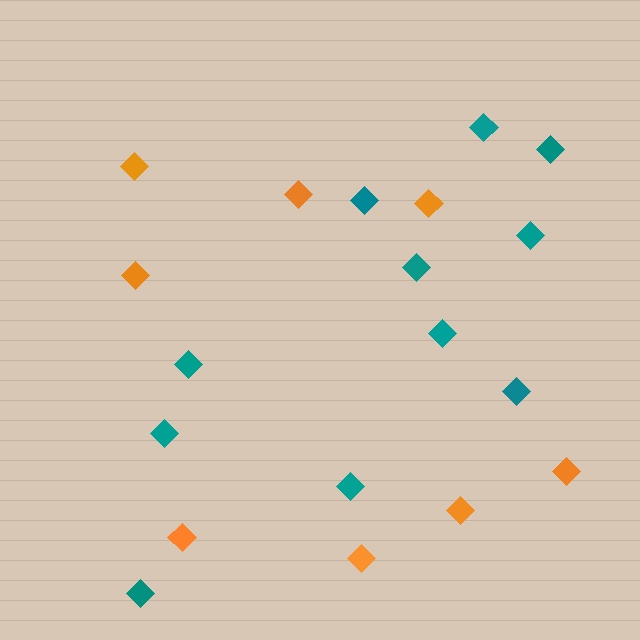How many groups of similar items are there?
There are 2 groups: one group of teal diamonds (11) and one group of orange diamonds (8).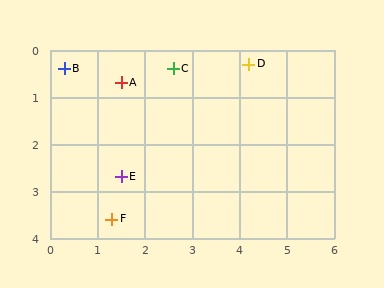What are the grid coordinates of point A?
Point A is at approximately (1.5, 0.7).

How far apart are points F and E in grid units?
Points F and E are about 0.9 grid units apart.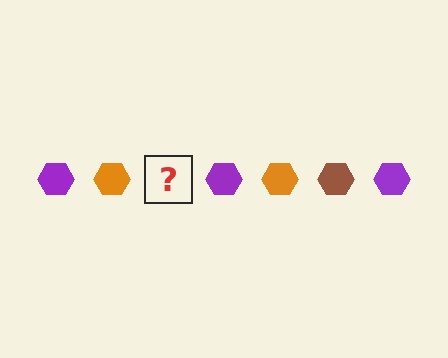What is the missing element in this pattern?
The missing element is a brown hexagon.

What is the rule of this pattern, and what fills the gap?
The rule is that the pattern cycles through purple, orange, brown hexagons. The gap should be filled with a brown hexagon.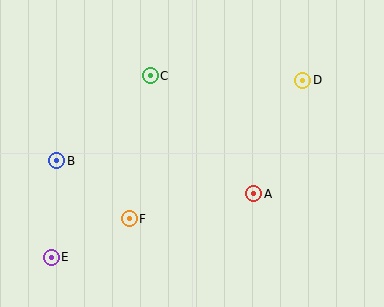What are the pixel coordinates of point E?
Point E is at (51, 257).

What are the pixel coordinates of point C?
Point C is at (150, 76).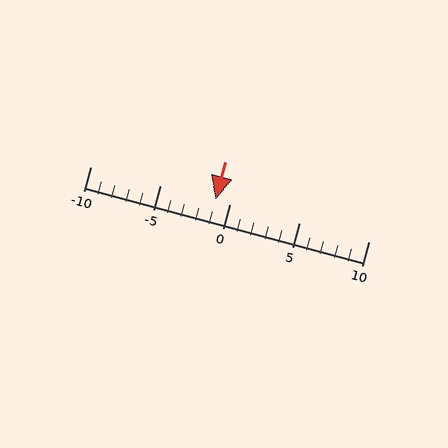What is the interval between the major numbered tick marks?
The major tick marks are spaced 5 units apart.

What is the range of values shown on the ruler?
The ruler shows values from -10 to 10.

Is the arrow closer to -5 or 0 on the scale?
The arrow is closer to 0.